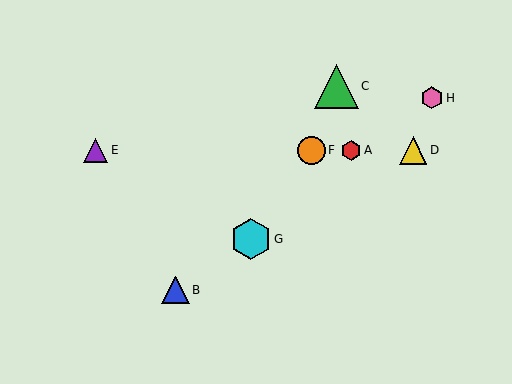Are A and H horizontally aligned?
No, A is at y≈150 and H is at y≈98.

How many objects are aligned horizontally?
4 objects (A, D, E, F) are aligned horizontally.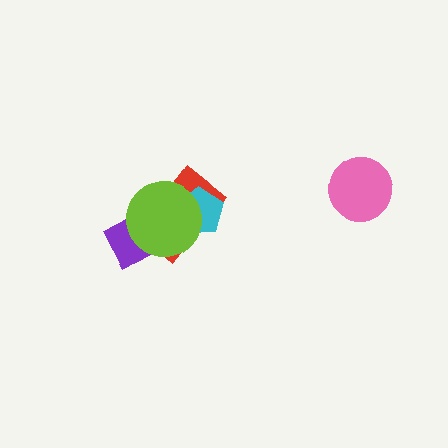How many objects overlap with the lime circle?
3 objects overlap with the lime circle.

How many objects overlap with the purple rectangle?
2 objects overlap with the purple rectangle.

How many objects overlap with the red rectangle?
3 objects overlap with the red rectangle.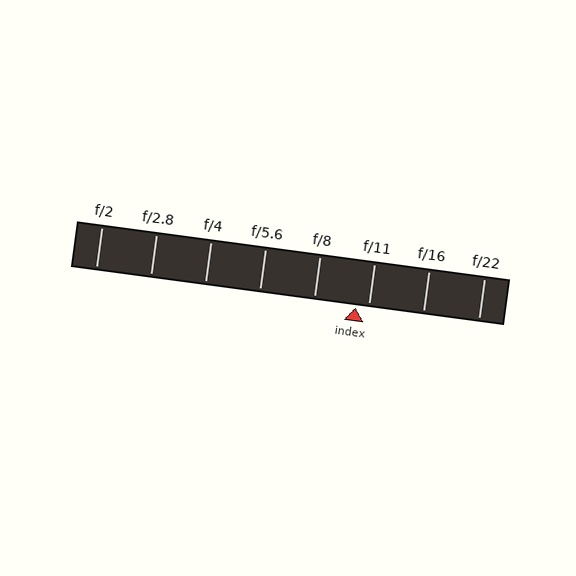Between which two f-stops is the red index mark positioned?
The index mark is between f/8 and f/11.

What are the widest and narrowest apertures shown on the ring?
The widest aperture shown is f/2 and the narrowest is f/22.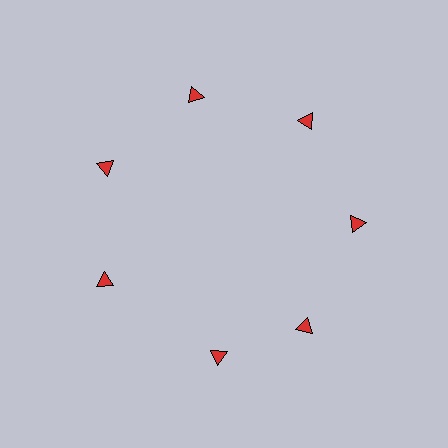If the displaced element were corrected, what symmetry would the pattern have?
It would have 7-fold rotational symmetry — the pattern would map onto itself every 51 degrees.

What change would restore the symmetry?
The symmetry would be restored by rotating it back into even spacing with its neighbors so that all 7 triangles sit at equal angles and equal distance from the center.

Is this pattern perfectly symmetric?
No. The 7 red triangles are arranged in a ring, but one element near the 6 o'clock position is rotated out of alignment along the ring, breaking the 7-fold rotational symmetry.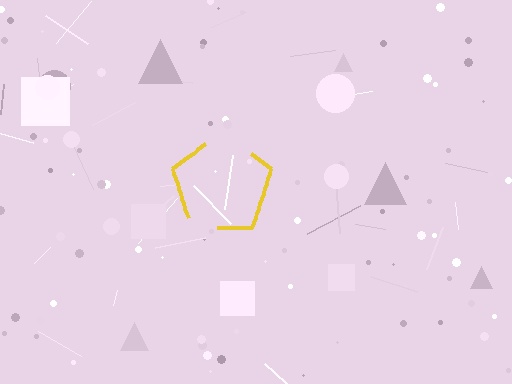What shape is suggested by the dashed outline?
The dashed outline suggests a pentagon.